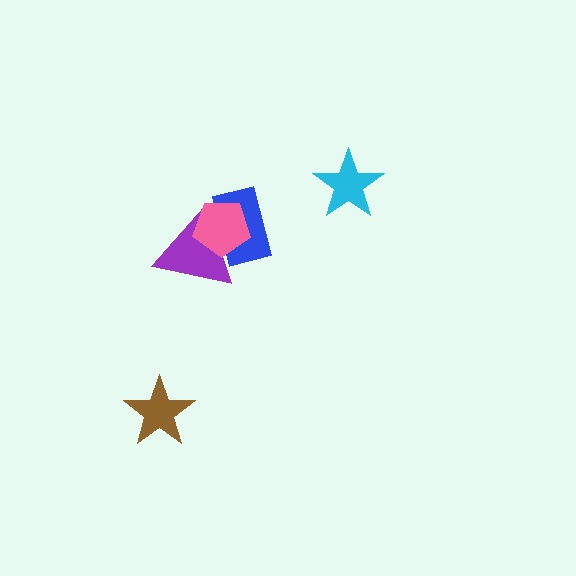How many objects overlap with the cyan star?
0 objects overlap with the cyan star.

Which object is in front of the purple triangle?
The pink pentagon is in front of the purple triangle.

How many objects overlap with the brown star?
0 objects overlap with the brown star.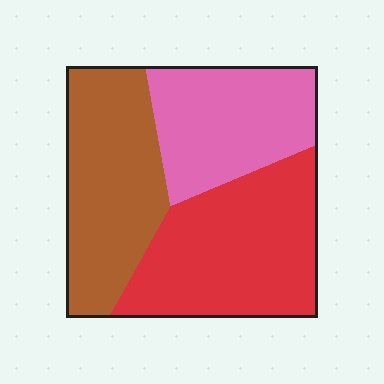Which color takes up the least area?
Pink, at roughly 30%.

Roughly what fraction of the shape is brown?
Brown covers about 35% of the shape.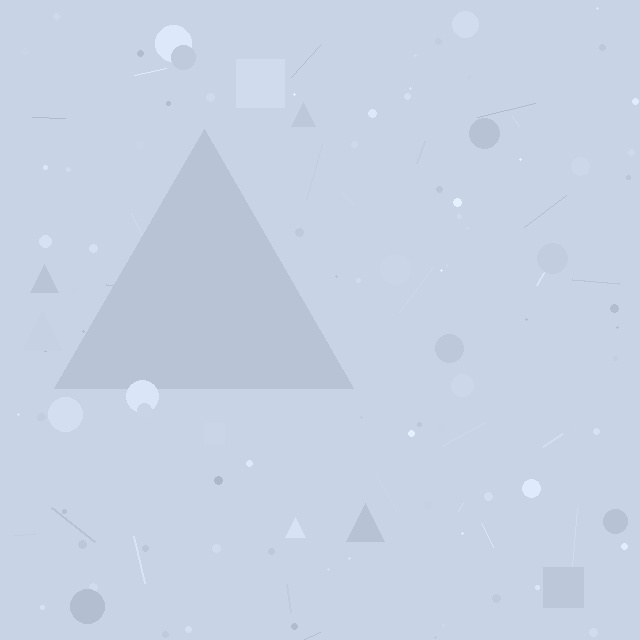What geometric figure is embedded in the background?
A triangle is embedded in the background.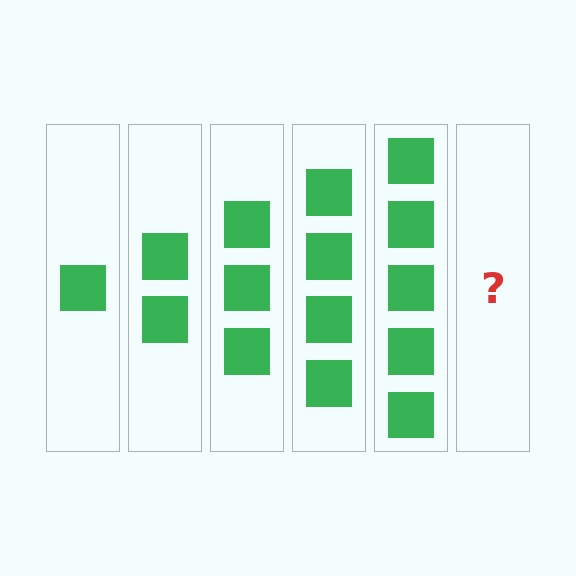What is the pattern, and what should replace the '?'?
The pattern is that each step adds one more square. The '?' should be 6 squares.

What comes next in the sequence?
The next element should be 6 squares.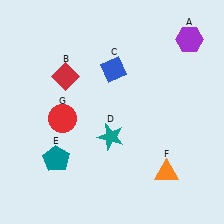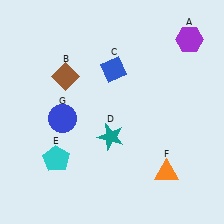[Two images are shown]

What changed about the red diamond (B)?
In Image 1, B is red. In Image 2, it changed to brown.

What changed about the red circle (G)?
In Image 1, G is red. In Image 2, it changed to blue.